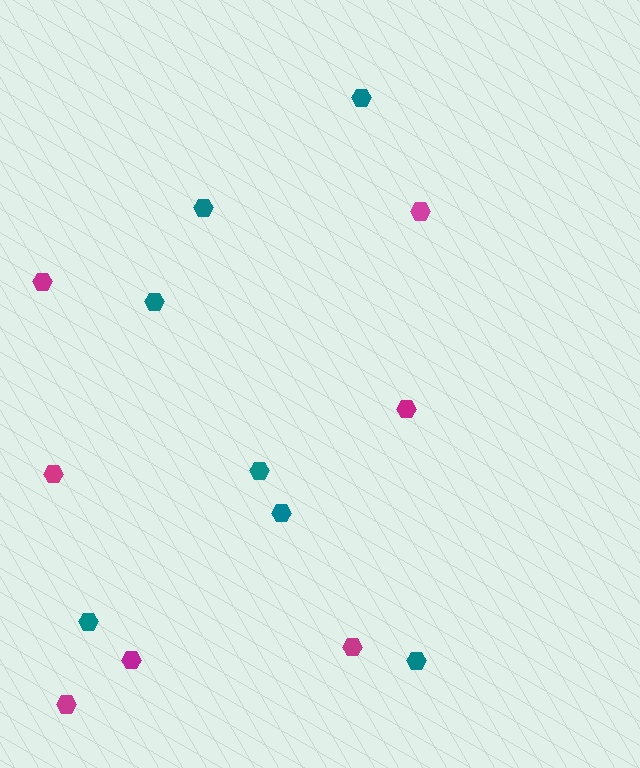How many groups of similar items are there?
There are 2 groups: one group of magenta hexagons (7) and one group of teal hexagons (7).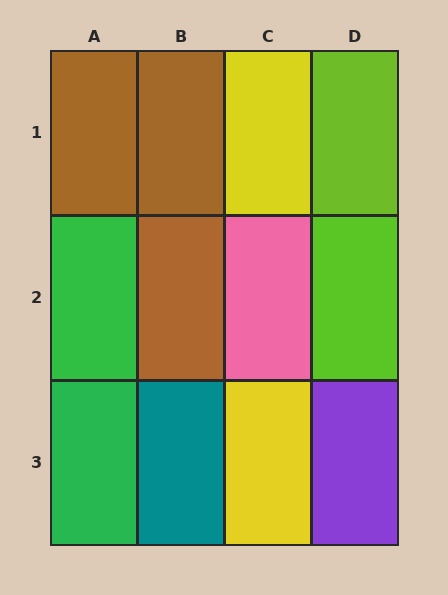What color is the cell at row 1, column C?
Yellow.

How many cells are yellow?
2 cells are yellow.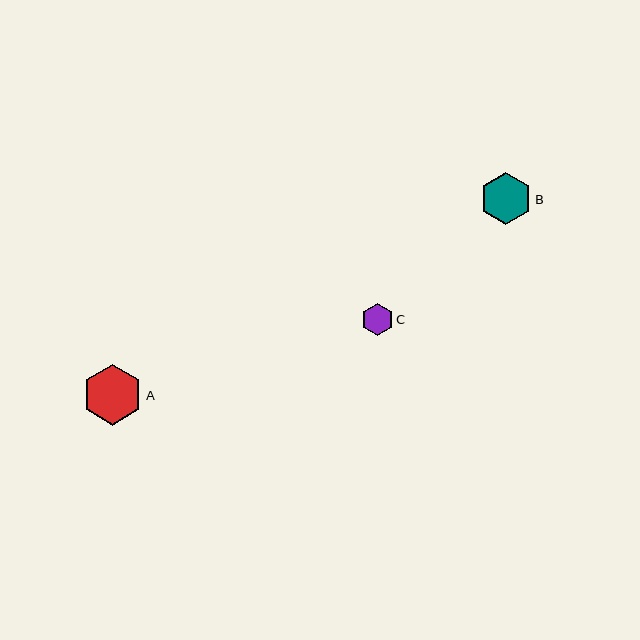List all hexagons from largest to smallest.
From largest to smallest: A, B, C.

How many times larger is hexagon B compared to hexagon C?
Hexagon B is approximately 1.6 times the size of hexagon C.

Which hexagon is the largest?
Hexagon A is the largest with a size of approximately 61 pixels.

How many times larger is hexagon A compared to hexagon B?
Hexagon A is approximately 1.2 times the size of hexagon B.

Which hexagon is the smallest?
Hexagon C is the smallest with a size of approximately 32 pixels.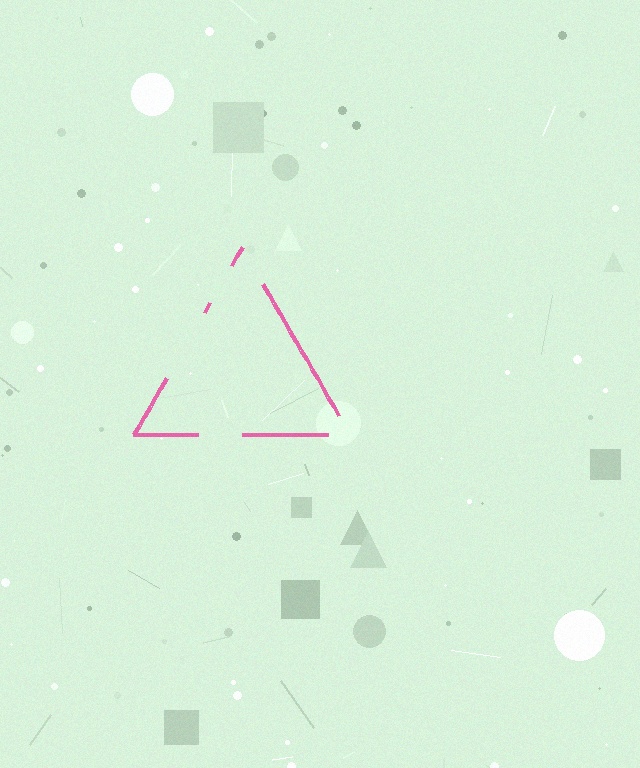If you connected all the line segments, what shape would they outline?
They would outline a triangle.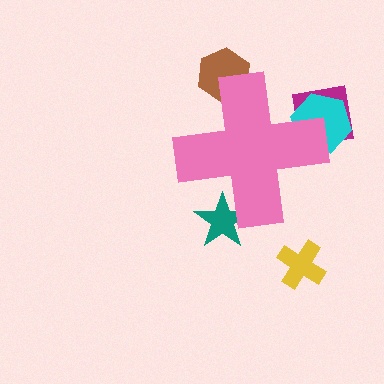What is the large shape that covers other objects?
A pink cross.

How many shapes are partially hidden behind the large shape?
4 shapes are partially hidden.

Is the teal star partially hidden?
Yes, the teal star is partially hidden behind the pink cross.